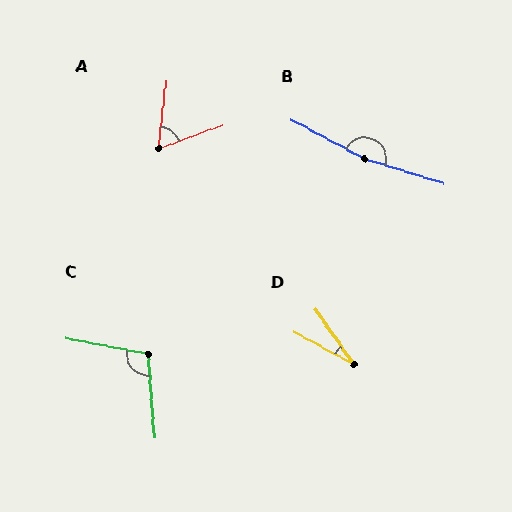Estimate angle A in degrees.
Approximately 64 degrees.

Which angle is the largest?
B, at approximately 169 degrees.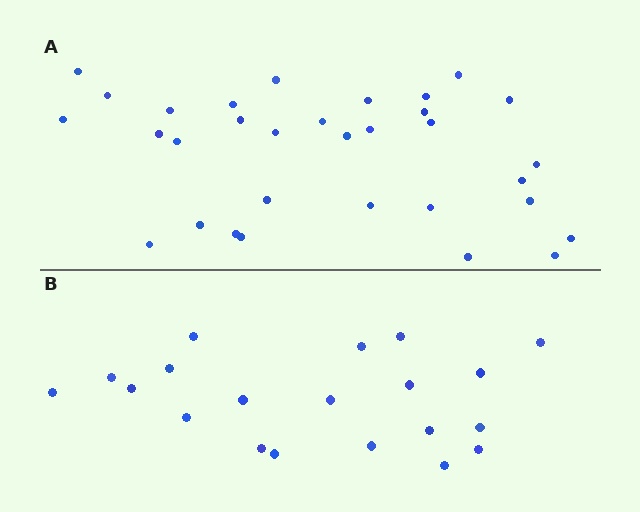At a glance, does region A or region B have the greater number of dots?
Region A (the top region) has more dots.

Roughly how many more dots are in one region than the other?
Region A has roughly 12 or so more dots than region B.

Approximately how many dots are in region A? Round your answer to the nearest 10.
About 30 dots. (The exact count is 32, which rounds to 30.)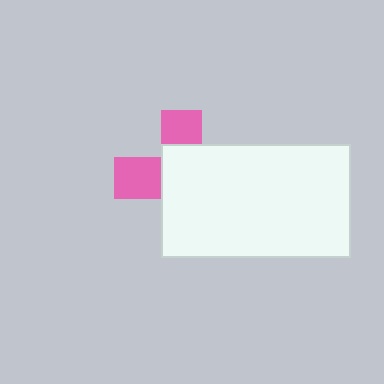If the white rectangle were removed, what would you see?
You would see the complete pink cross.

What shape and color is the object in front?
The object in front is a white rectangle.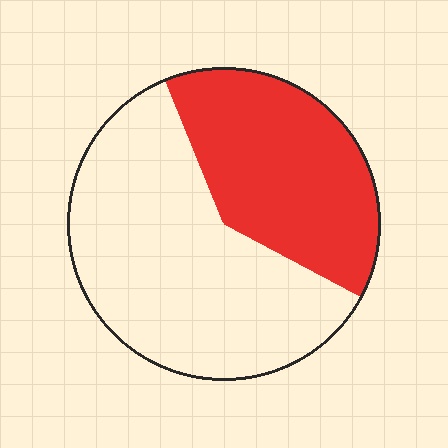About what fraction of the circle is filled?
About two fifths (2/5).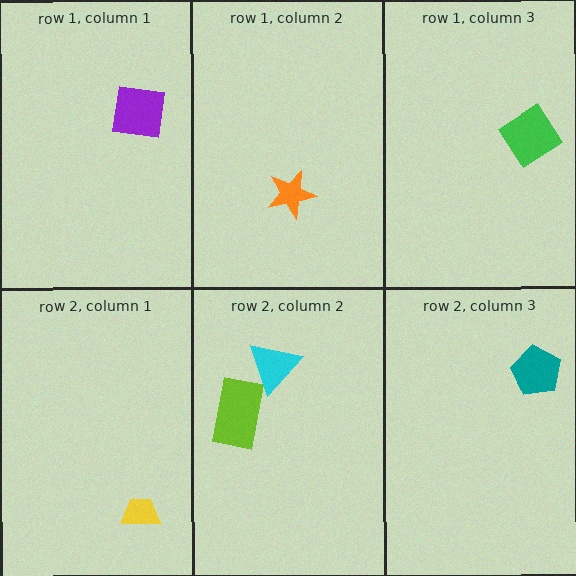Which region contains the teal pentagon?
The row 2, column 3 region.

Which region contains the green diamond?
The row 1, column 3 region.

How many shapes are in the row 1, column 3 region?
1.